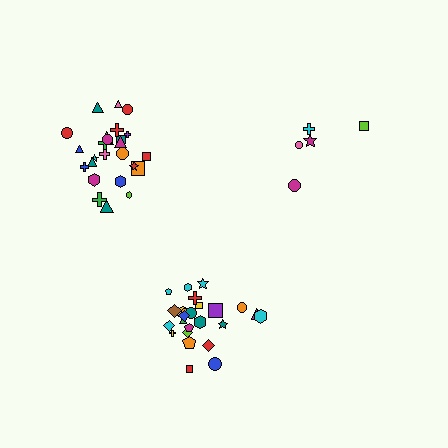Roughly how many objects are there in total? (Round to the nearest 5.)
Roughly 55 objects in total.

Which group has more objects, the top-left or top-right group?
The top-left group.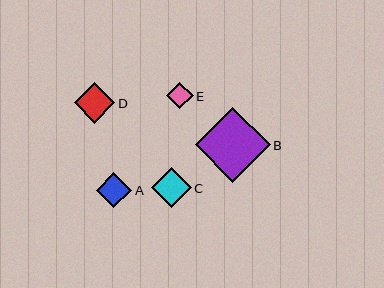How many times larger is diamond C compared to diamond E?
Diamond C is approximately 1.5 times the size of diamond E.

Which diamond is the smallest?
Diamond E is the smallest with a size of approximately 26 pixels.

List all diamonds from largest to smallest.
From largest to smallest: B, D, C, A, E.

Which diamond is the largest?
Diamond B is the largest with a size of approximately 75 pixels.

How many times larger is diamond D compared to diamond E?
Diamond D is approximately 1.5 times the size of diamond E.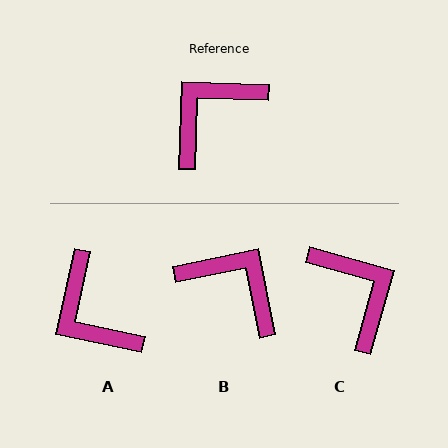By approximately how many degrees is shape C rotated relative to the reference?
Approximately 104 degrees clockwise.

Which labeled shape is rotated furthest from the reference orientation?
C, about 104 degrees away.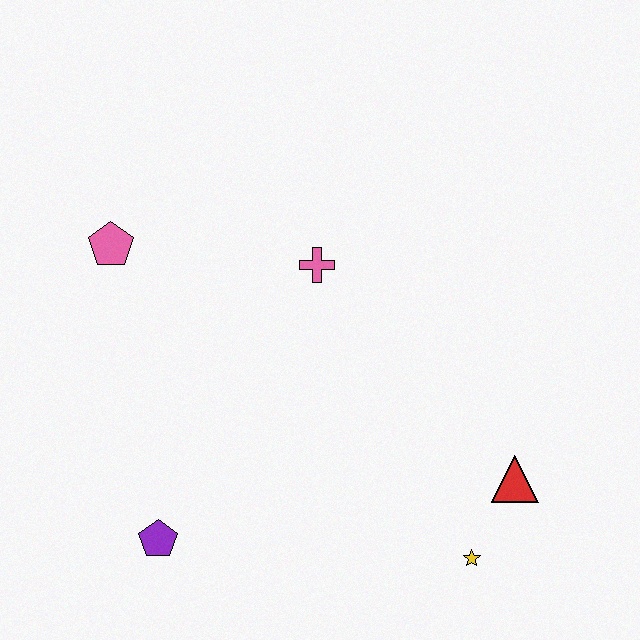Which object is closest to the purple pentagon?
The pink pentagon is closest to the purple pentagon.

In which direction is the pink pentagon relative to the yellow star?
The pink pentagon is to the left of the yellow star.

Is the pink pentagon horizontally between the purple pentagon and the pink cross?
No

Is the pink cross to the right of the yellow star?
No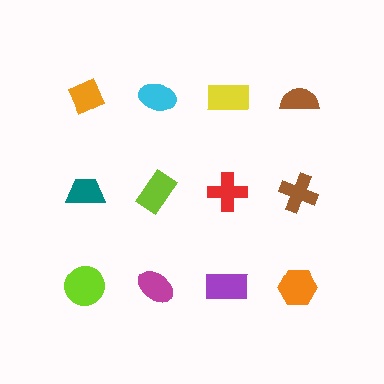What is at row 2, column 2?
A lime rectangle.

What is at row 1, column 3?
A yellow rectangle.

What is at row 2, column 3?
A red cross.